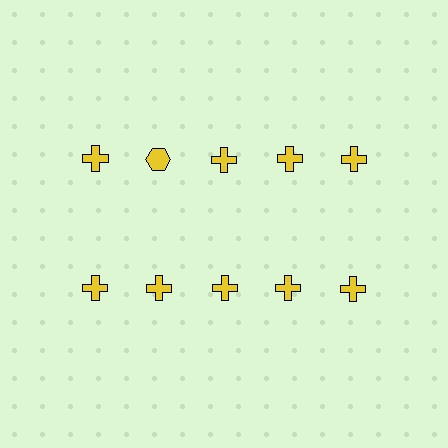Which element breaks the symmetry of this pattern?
The yellow hexagon in the top row, second from left column breaks the symmetry. All other shapes are yellow crosses.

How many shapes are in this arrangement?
There are 10 shapes arranged in a grid pattern.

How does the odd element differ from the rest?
It has a different shape: hexagon instead of cross.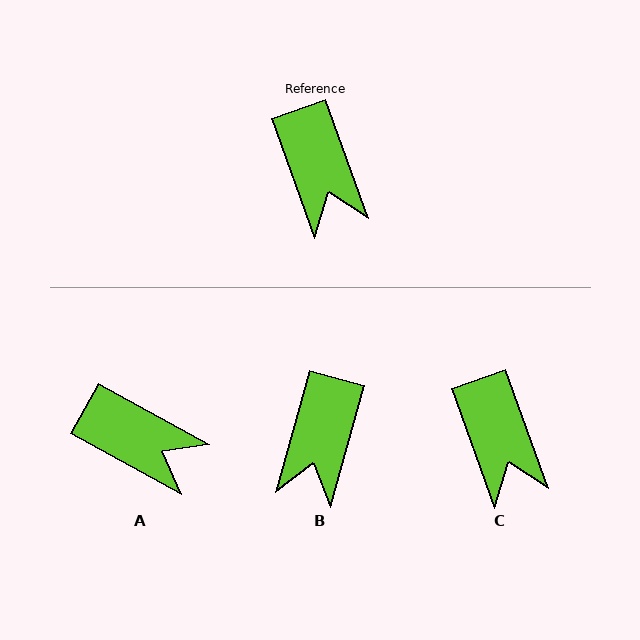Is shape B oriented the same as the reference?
No, it is off by about 35 degrees.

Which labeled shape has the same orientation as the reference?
C.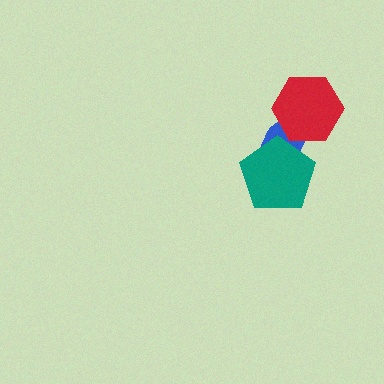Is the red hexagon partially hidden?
No, no other shape covers it.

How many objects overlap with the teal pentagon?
1 object overlaps with the teal pentagon.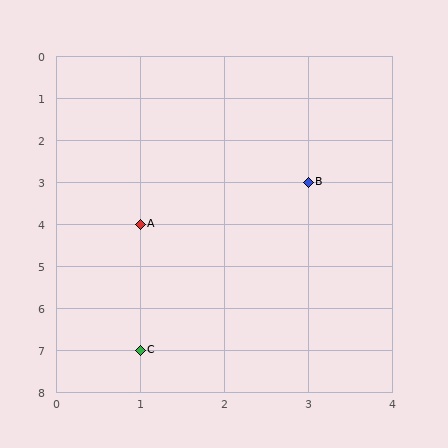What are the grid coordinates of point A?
Point A is at grid coordinates (1, 4).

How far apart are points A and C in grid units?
Points A and C are 3 rows apart.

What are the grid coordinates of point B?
Point B is at grid coordinates (3, 3).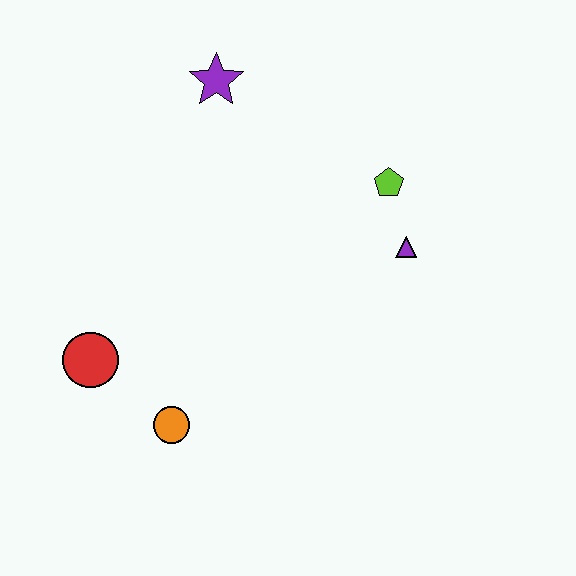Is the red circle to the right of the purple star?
No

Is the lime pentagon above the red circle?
Yes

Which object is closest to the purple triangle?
The lime pentagon is closest to the purple triangle.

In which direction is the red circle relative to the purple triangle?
The red circle is to the left of the purple triangle.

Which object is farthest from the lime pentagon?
The red circle is farthest from the lime pentagon.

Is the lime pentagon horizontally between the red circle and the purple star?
No